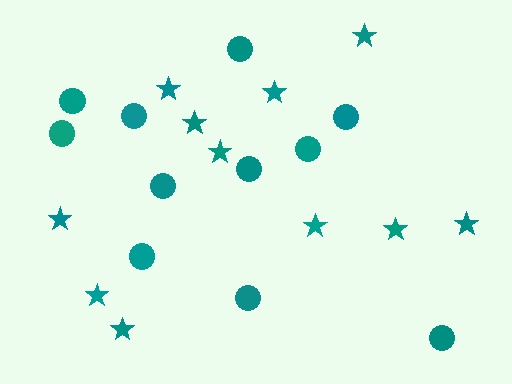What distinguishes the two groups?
There are 2 groups: one group of circles (11) and one group of stars (11).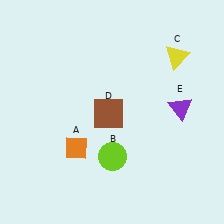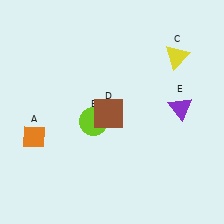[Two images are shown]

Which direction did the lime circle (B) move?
The lime circle (B) moved up.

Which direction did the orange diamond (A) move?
The orange diamond (A) moved left.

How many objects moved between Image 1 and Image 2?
2 objects moved between the two images.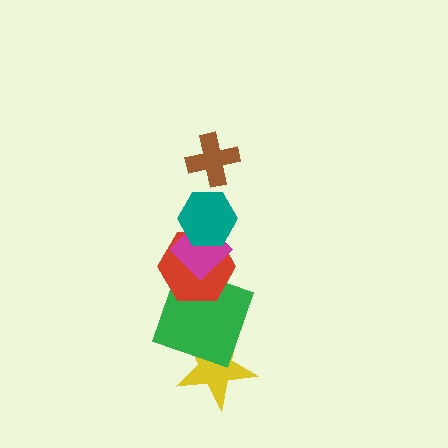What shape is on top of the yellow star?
The green square is on top of the yellow star.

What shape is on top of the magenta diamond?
The teal hexagon is on top of the magenta diamond.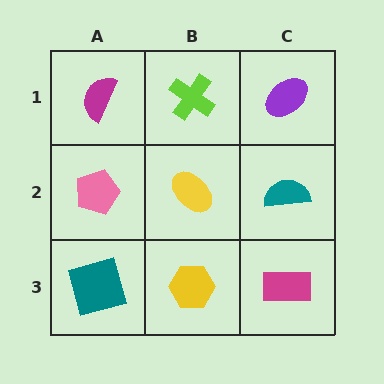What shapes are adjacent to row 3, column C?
A teal semicircle (row 2, column C), a yellow hexagon (row 3, column B).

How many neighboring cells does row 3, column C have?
2.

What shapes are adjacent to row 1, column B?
A yellow ellipse (row 2, column B), a magenta semicircle (row 1, column A), a purple ellipse (row 1, column C).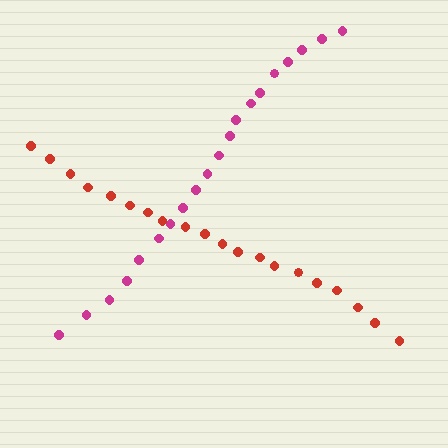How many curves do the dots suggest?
There are 2 distinct paths.